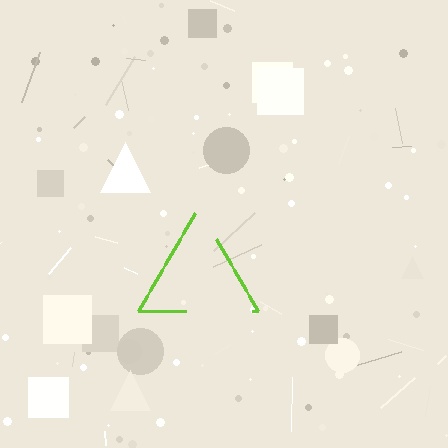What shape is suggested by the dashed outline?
The dashed outline suggests a triangle.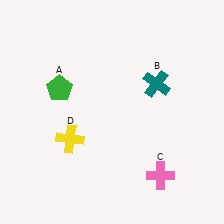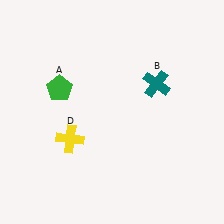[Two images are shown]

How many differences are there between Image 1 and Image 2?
There is 1 difference between the two images.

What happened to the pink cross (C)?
The pink cross (C) was removed in Image 2. It was in the bottom-right area of Image 1.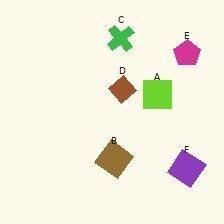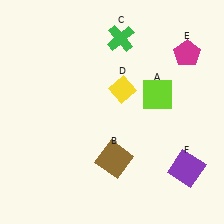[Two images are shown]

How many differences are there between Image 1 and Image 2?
There is 1 difference between the two images.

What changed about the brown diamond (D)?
In Image 1, D is brown. In Image 2, it changed to yellow.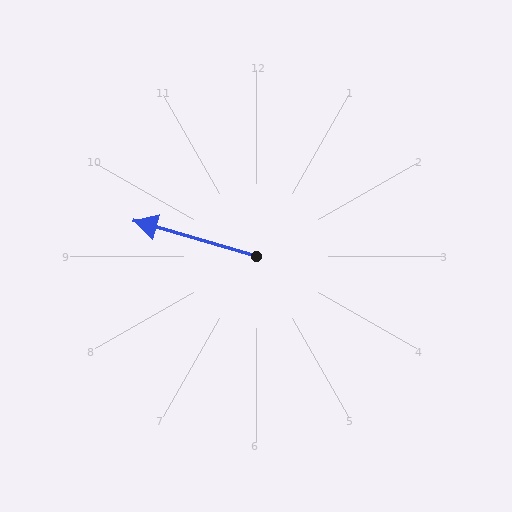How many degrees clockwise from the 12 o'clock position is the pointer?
Approximately 286 degrees.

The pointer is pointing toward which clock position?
Roughly 10 o'clock.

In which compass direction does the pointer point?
West.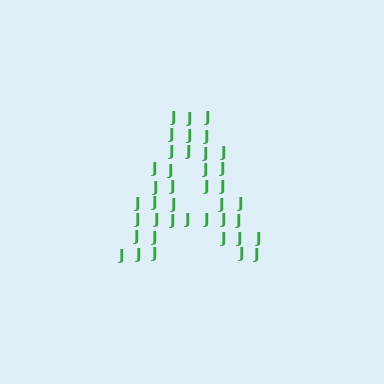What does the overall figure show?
The overall figure shows the letter A.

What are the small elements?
The small elements are letter J's.